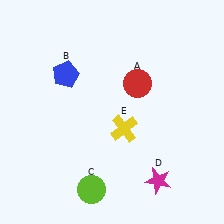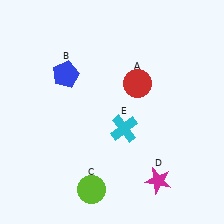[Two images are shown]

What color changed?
The cross (E) changed from yellow in Image 1 to cyan in Image 2.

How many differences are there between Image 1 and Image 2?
There is 1 difference between the two images.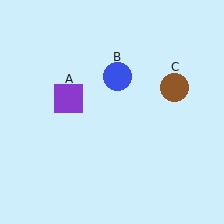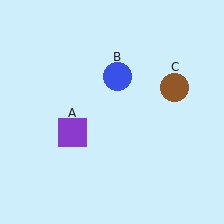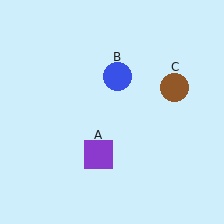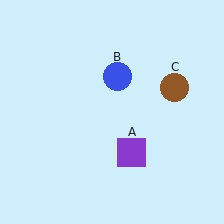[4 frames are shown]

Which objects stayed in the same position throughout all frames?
Blue circle (object B) and brown circle (object C) remained stationary.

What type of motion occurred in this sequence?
The purple square (object A) rotated counterclockwise around the center of the scene.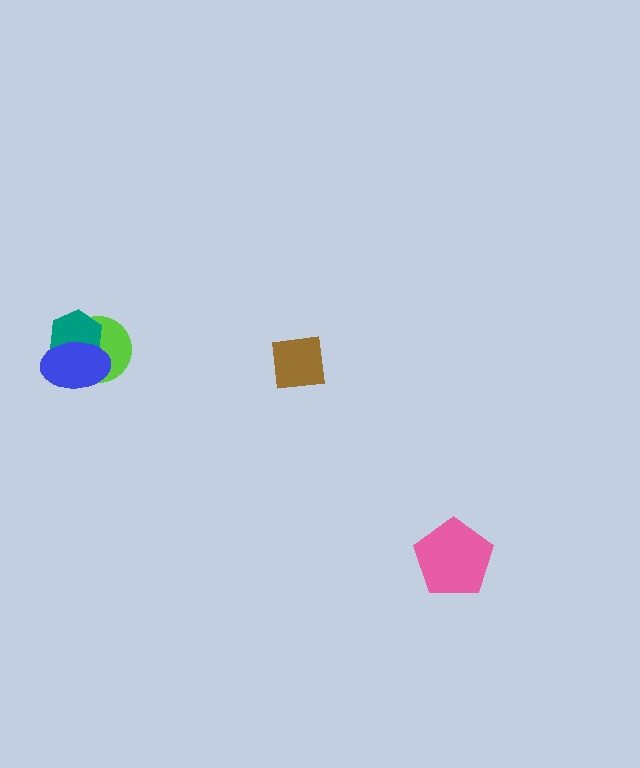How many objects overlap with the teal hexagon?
2 objects overlap with the teal hexagon.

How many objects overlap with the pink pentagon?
0 objects overlap with the pink pentagon.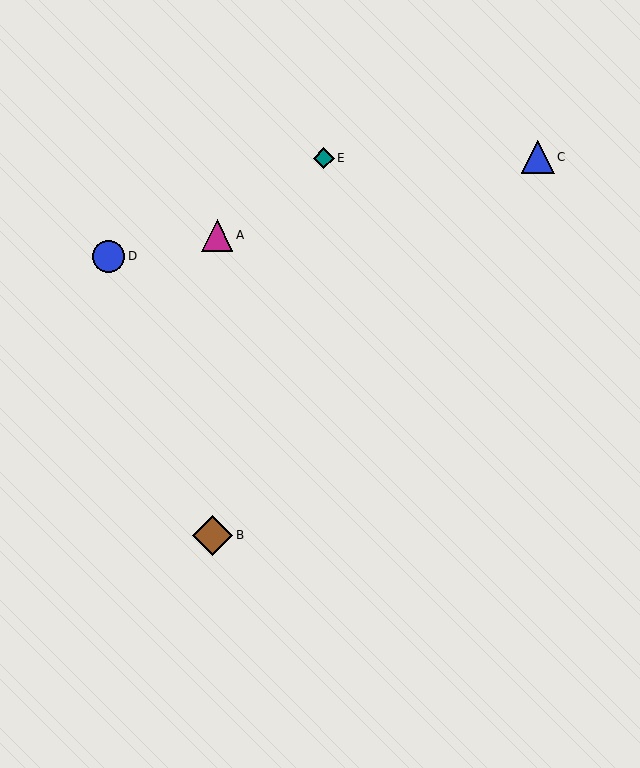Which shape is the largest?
The brown diamond (labeled B) is the largest.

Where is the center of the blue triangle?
The center of the blue triangle is at (538, 157).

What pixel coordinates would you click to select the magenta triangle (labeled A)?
Click at (217, 235) to select the magenta triangle A.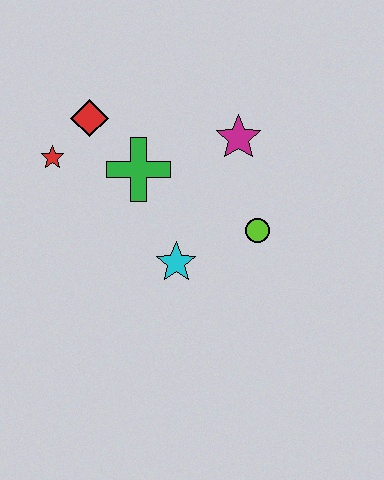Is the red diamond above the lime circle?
Yes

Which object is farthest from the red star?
The lime circle is farthest from the red star.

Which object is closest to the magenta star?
The lime circle is closest to the magenta star.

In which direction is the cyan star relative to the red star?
The cyan star is to the right of the red star.